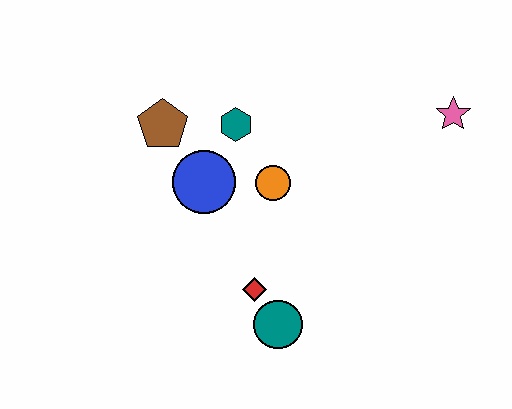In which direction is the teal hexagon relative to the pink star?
The teal hexagon is to the left of the pink star.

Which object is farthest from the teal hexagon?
The pink star is farthest from the teal hexagon.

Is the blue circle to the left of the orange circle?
Yes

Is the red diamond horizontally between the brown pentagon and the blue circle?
No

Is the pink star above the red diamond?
Yes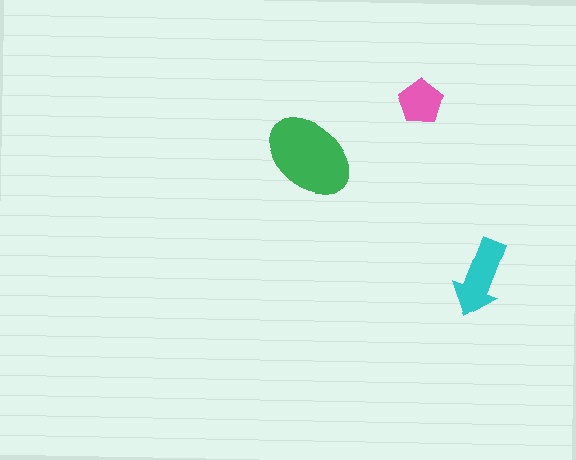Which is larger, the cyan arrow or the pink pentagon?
The cyan arrow.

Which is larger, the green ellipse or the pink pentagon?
The green ellipse.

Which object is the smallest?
The pink pentagon.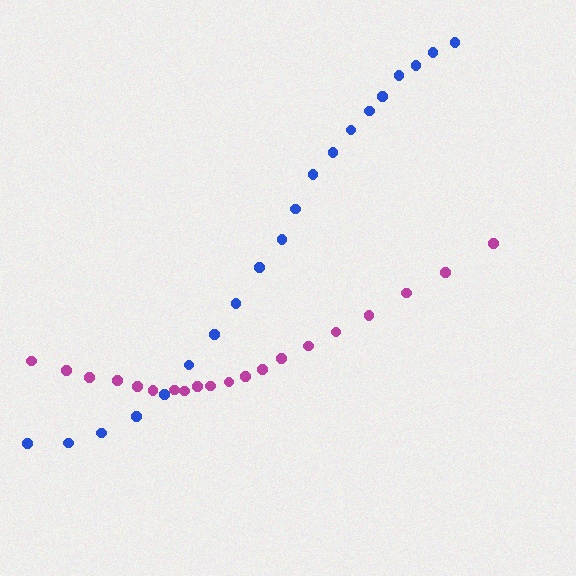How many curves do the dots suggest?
There are 2 distinct paths.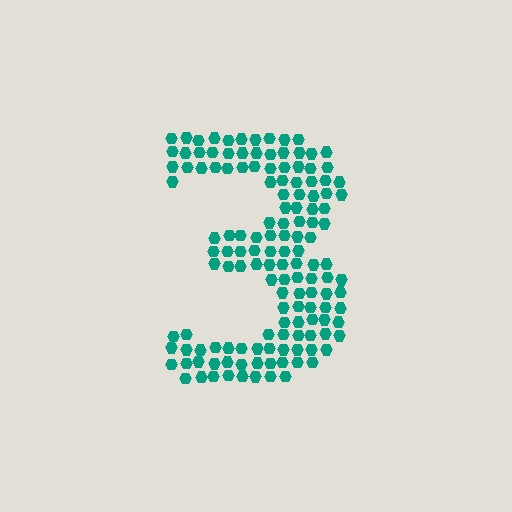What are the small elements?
The small elements are hexagons.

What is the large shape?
The large shape is the digit 3.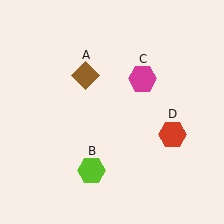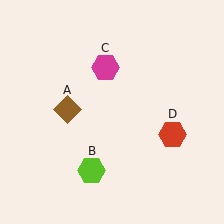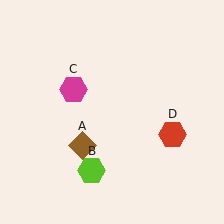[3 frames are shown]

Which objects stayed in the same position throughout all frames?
Lime hexagon (object B) and red hexagon (object D) remained stationary.